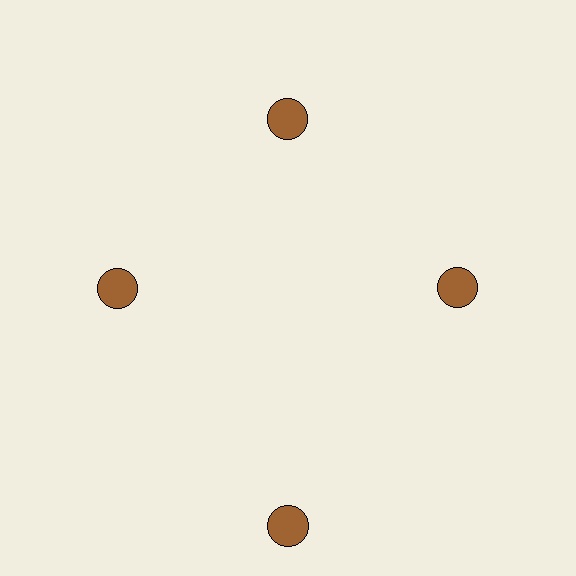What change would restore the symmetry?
The symmetry would be restored by moving it inward, back onto the ring so that all 4 circles sit at equal angles and equal distance from the center.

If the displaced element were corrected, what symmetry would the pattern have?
It would have 4-fold rotational symmetry — the pattern would map onto itself every 90 degrees.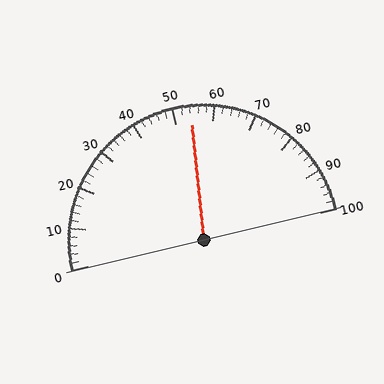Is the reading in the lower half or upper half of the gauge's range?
The reading is in the upper half of the range (0 to 100).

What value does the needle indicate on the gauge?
The needle indicates approximately 54.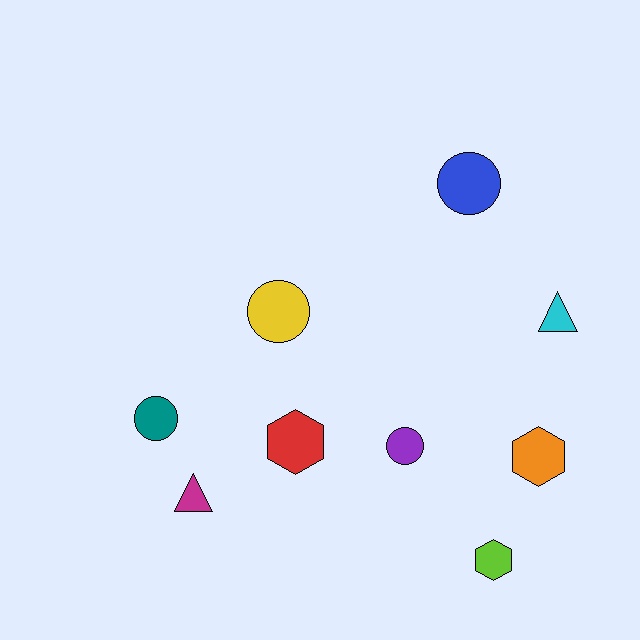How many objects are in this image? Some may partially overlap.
There are 9 objects.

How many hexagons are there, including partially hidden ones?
There are 3 hexagons.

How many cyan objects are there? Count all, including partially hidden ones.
There is 1 cyan object.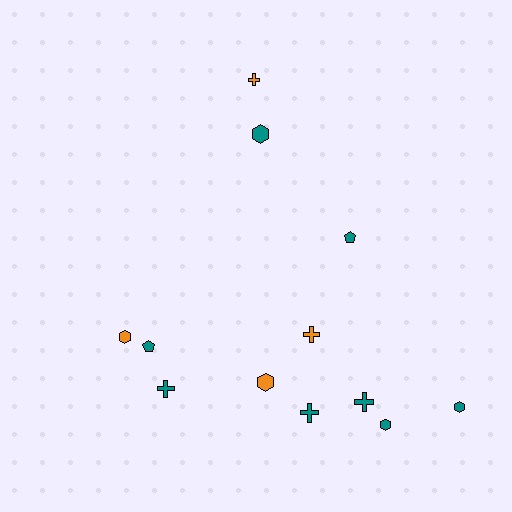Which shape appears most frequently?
Hexagon, with 5 objects.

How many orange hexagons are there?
There are 2 orange hexagons.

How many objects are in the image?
There are 12 objects.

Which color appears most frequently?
Teal, with 8 objects.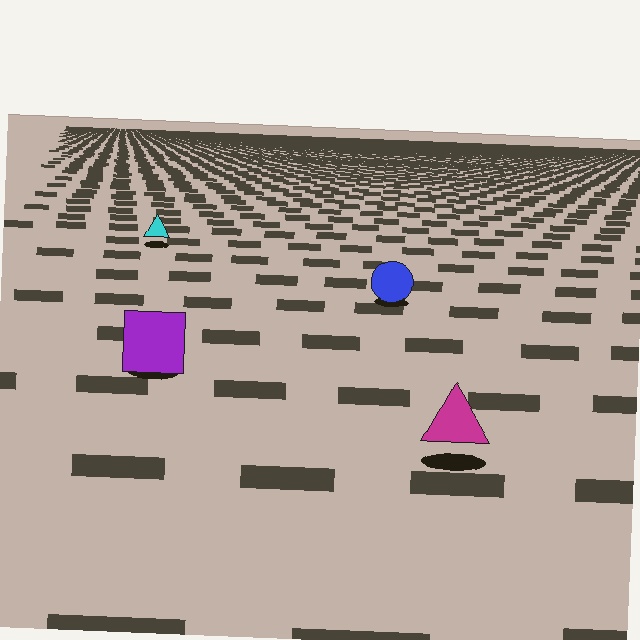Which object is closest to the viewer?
The magenta triangle is closest. The texture marks near it are larger and more spread out.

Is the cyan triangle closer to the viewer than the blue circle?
No. The blue circle is closer — you can tell from the texture gradient: the ground texture is coarser near it.